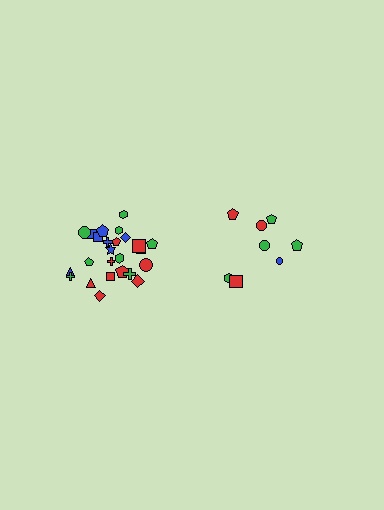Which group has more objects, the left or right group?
The left group.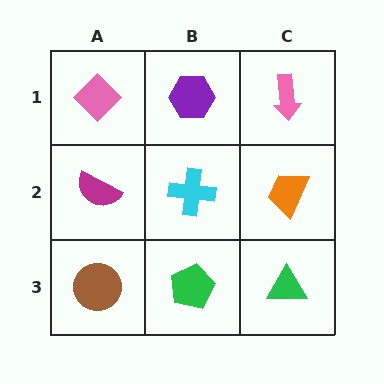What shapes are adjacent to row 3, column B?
A cyan cross (row 2, column B), a brown circle (row 3, column A), a green triangle (row 3, column C).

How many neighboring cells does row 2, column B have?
4.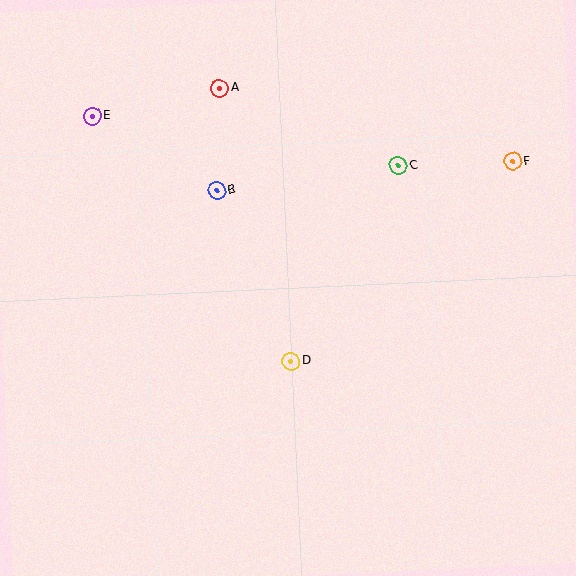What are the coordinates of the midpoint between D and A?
The midpoint between D and A is at (255, 225).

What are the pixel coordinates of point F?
Point F is at (513, 161).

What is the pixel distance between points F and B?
The distance between F and B is 297 pixels.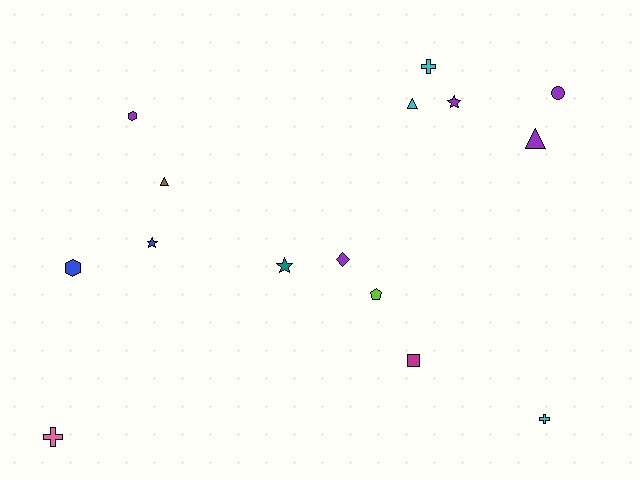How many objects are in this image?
There are 15 objects.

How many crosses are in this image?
There are 3 crosses.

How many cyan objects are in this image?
There are 3 cyan objects.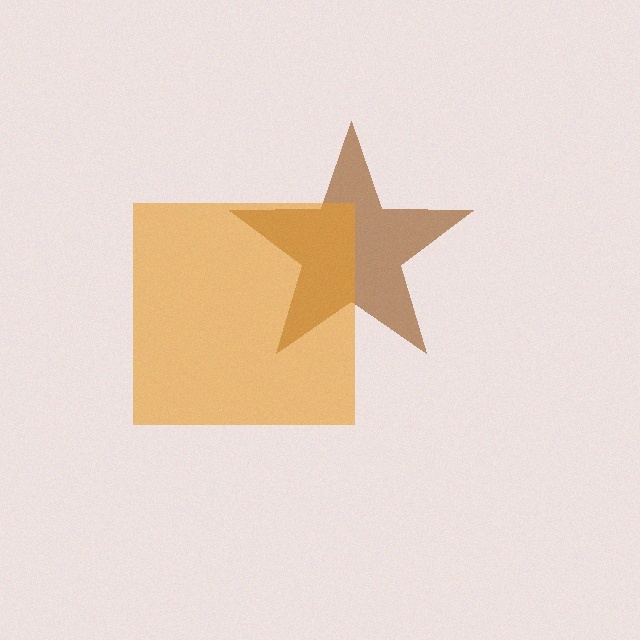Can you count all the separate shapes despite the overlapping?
Yes, there are 2 separate shapes.